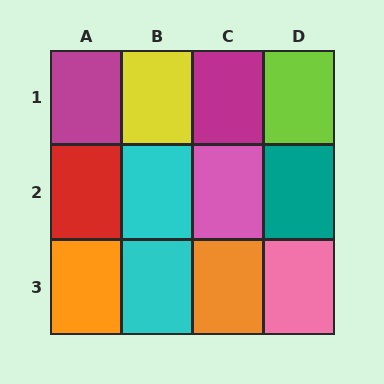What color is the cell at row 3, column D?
Pink.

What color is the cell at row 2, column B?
Cyan.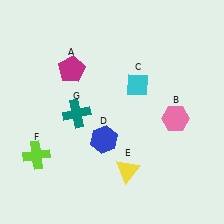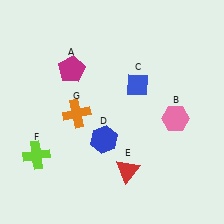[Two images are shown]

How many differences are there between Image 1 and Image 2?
There are 3 differences between the two images.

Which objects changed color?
C changed from cyan to blue. E changed from yellow to red. G changed from teal to orange.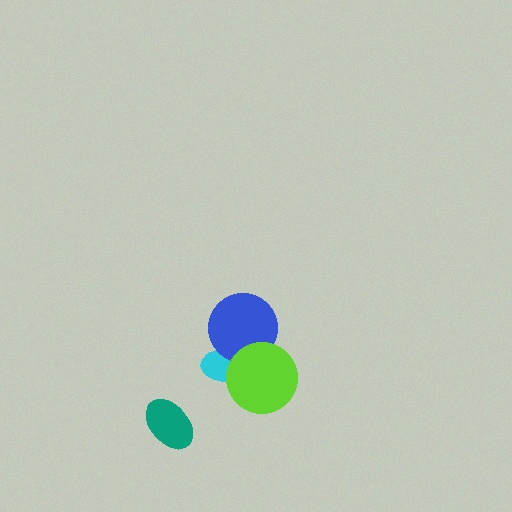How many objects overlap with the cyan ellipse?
2 objects overlap with the cyan ellipse.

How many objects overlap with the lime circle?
2 objects overlap with the lime circle.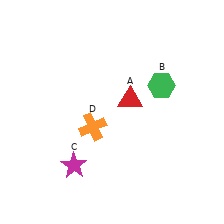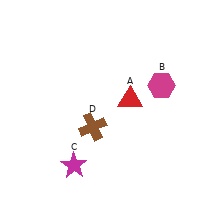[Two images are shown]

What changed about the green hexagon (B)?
In Image 1, B is green. In Image 2, it changed to magenta.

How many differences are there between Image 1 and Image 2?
There are 2 differences between the two images.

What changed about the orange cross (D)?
In Image 1, D is orange. In Image 2, it changed to brown.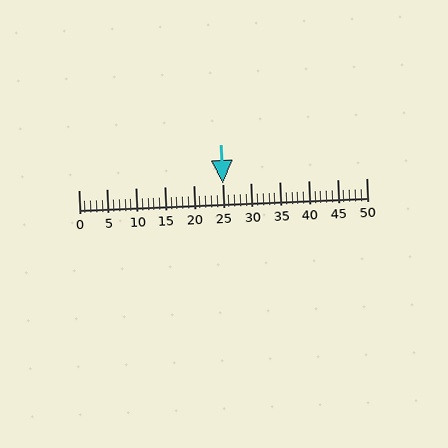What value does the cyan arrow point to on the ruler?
The cyan arrow points to approximately 25.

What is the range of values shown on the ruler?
The ruler shows values from 0 to 50.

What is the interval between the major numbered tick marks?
The major tick marks are spaced 5 units apart.